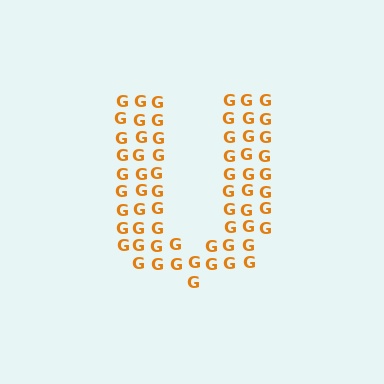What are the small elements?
The small elements are letter G's.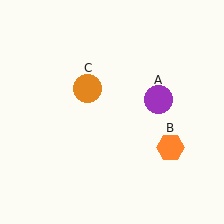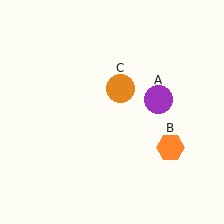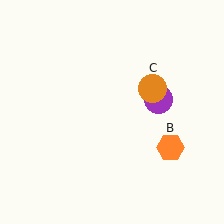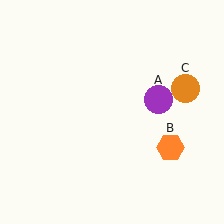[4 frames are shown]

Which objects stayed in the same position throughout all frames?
Purple circle (object A) and orange hexagon (object B) remained stationary.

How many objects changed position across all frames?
1 object changed position: orange circle (object C).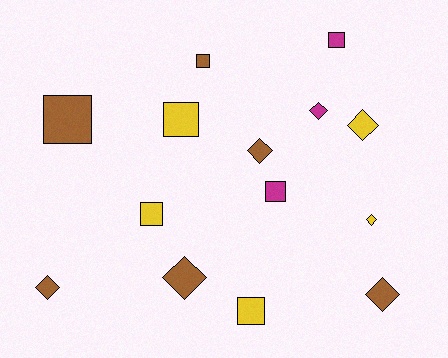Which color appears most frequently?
Brown, with 6 objects.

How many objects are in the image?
There are 14 objects.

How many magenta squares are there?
There are 2 magenta squares.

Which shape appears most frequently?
Diamond, with 7 objects.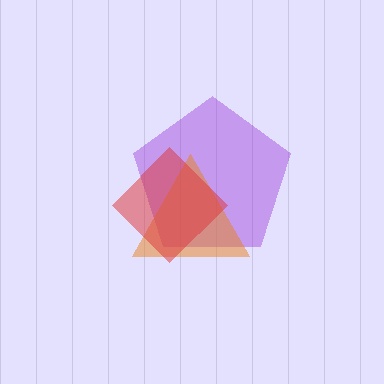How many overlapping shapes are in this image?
There are 3 overlapping shapes in the image.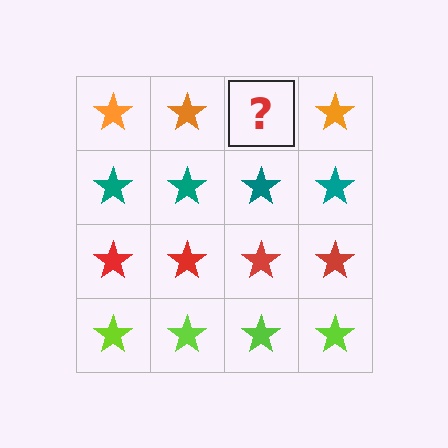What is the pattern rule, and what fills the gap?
The rule is that each row has a consistent color. The gap should be filled with an orange star.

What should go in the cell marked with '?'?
The missing cell should contain an orange star.